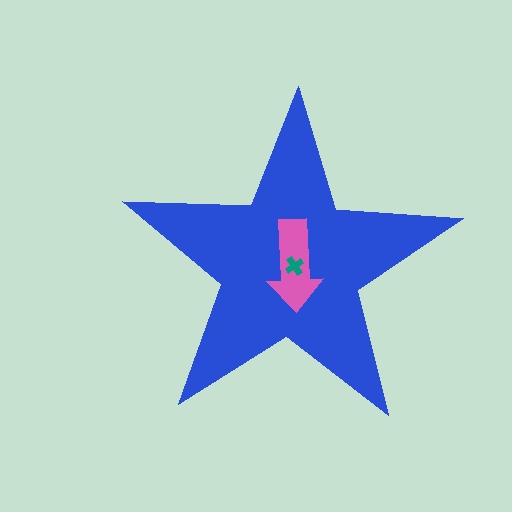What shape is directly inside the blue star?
The pink arrow.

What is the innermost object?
The teal cross.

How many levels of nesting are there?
3.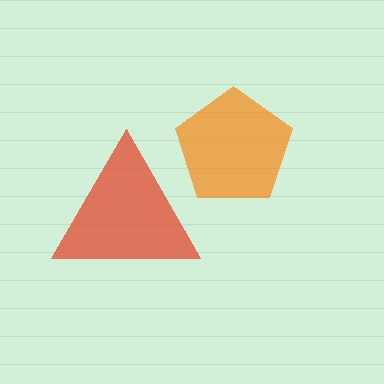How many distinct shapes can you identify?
There are 2 distinct shapes: an orange pentagon, a red triangle.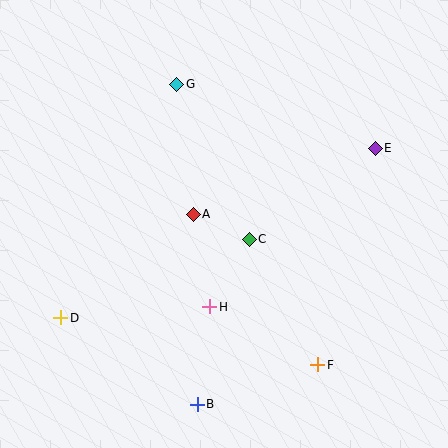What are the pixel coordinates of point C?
Point C is at (249, 239).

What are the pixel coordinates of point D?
Point D is at (61, 318).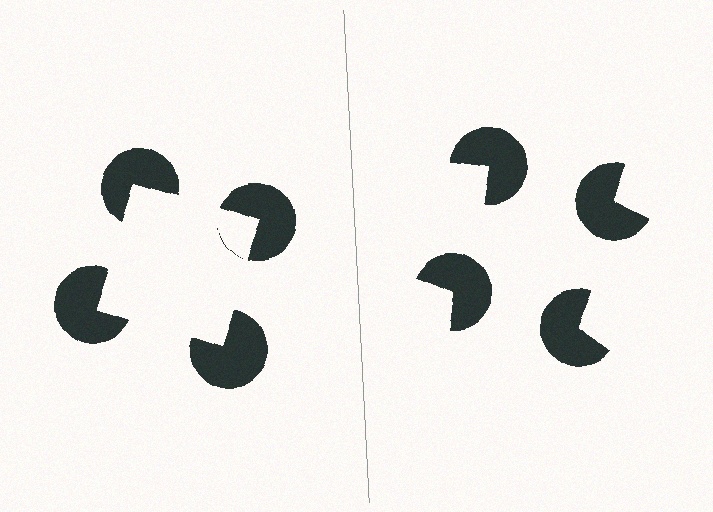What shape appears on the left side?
An illusory square.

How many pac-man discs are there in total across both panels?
8 — 4 on each side.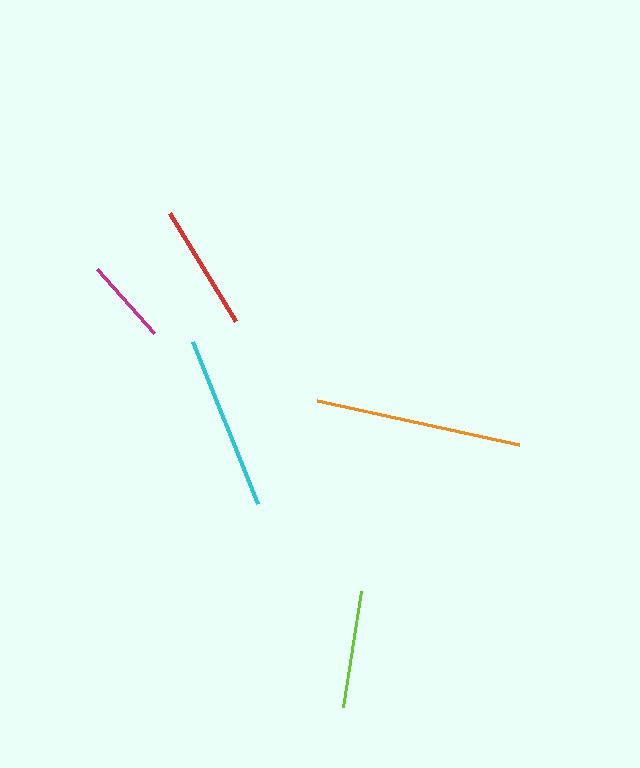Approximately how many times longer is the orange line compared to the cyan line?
The orange line is approximately 1.2 times the length of the cyan line.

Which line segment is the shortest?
The magenta line is the shortest at approximately 86 pixels.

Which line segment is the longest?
The orange line is the longest at approximately 207 pixels.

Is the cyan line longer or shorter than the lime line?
The cyan line is longer than the lime line.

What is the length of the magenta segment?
The magenta segment is approximately 86 pixels long.